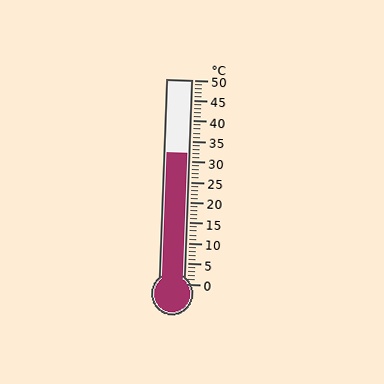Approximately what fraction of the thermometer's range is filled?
The thermometer is filled to approximately 65% of its range.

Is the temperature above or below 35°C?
The temperature is below 35°C.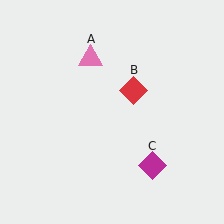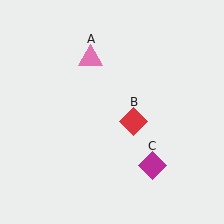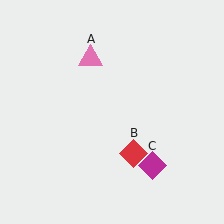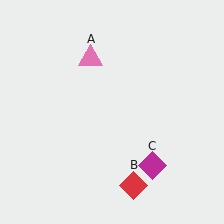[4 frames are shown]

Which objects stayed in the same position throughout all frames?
Pink triangle (object A) and magenta diamond (object C) remained stationary.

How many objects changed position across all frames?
1 object changed position: red diamond (object B).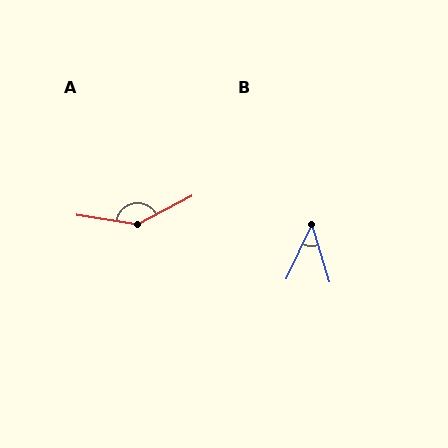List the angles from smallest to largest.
B (41°), A (143°).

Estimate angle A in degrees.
Approximately 143 degrees.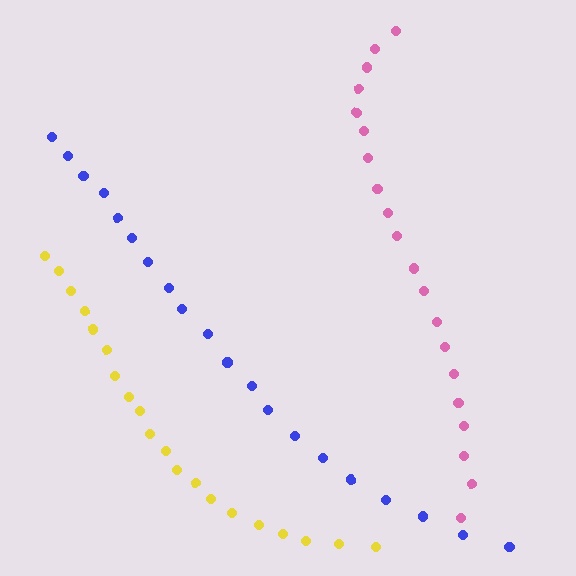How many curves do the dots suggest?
There are 3 distinct paths.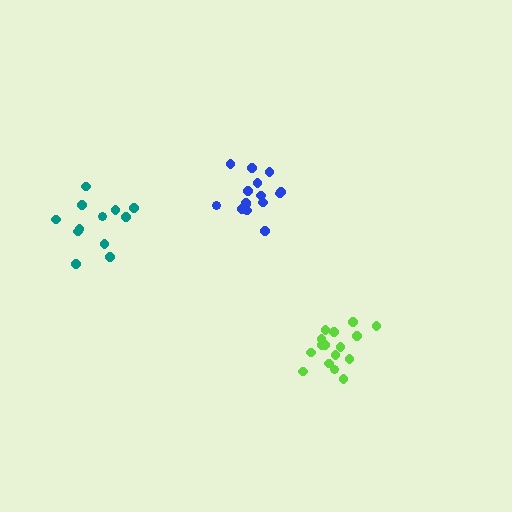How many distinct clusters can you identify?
There are 3 distinct clusters.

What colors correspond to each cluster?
The clusters are colored: lime, blue, teal.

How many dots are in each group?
Group 1: 16 dots, Group 2: 15 dots, Group 3: 12 dots (43 total).